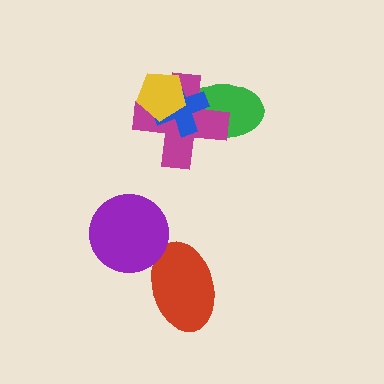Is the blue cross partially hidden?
Yes, it is partially covered by another shape.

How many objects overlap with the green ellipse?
2 objects overlap with the green ellipse.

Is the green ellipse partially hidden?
Yes, it is partially covered by another shape.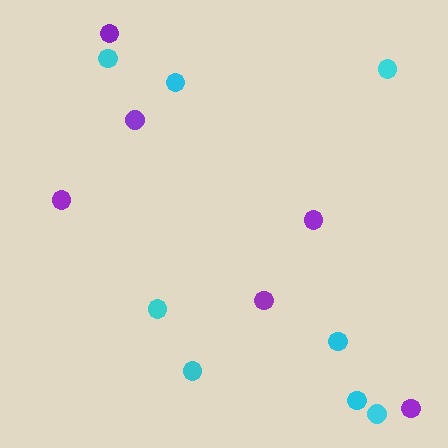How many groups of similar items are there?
There are 2 groups: one group of purple circles (6) and one group of cyan circles (8).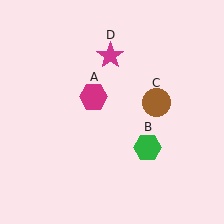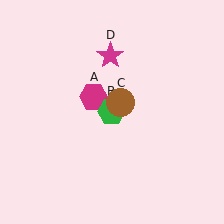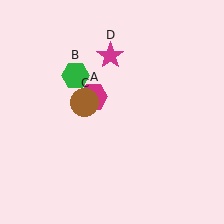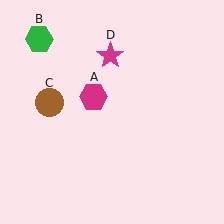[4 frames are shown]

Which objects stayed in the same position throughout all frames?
Magenta hexagon (object A) and magenta star (object D) remained stationary.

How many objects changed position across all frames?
2 objects changed position: green hexagon (object B), brown circle (object C).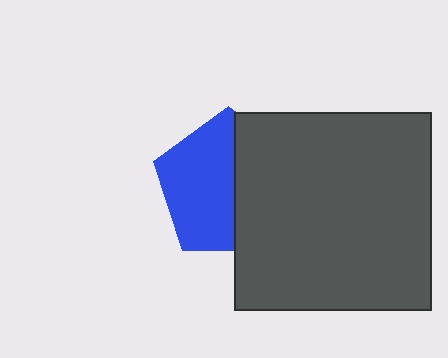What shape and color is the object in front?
The object in front is a dark gray square.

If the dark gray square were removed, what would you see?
You would see the complete blue pentagon.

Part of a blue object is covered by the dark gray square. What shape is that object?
It is a pentagon.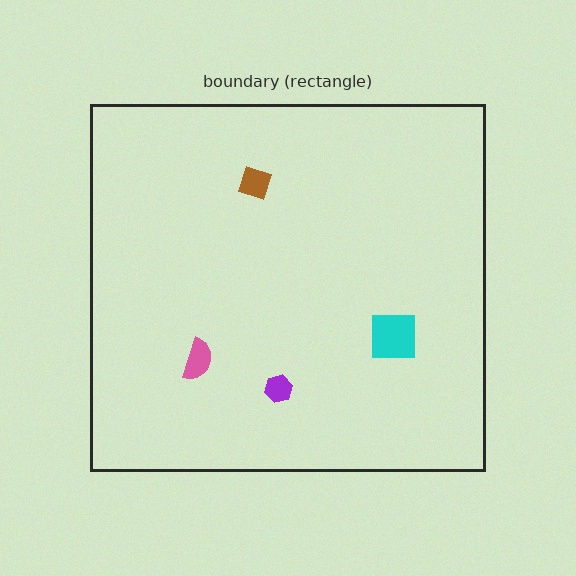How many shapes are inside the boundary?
4 inside, 0 outside.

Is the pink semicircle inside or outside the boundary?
Inside.